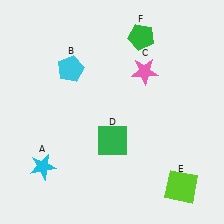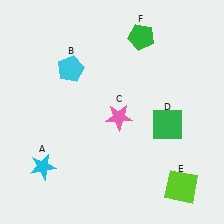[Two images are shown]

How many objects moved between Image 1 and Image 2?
2 objects moved between the two images.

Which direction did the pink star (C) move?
The pink star (C) moved down.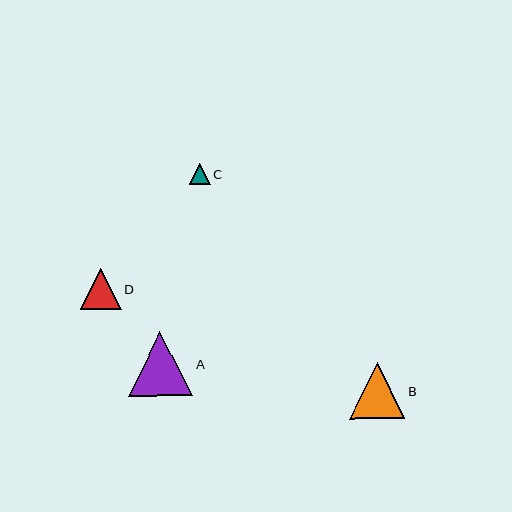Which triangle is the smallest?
Triangle C is the smallest with a size of approximately 21 pixels.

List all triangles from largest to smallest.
From largest to smallest: A, B, D, C.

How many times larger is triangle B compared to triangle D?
Triangle B is approximately 1.4 times the size of triangle D.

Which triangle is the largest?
Triangle A is the largest with a size of approximately 65 pixels.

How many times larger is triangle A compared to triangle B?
Triangle A is approximately 1.2 times the size of triangle B.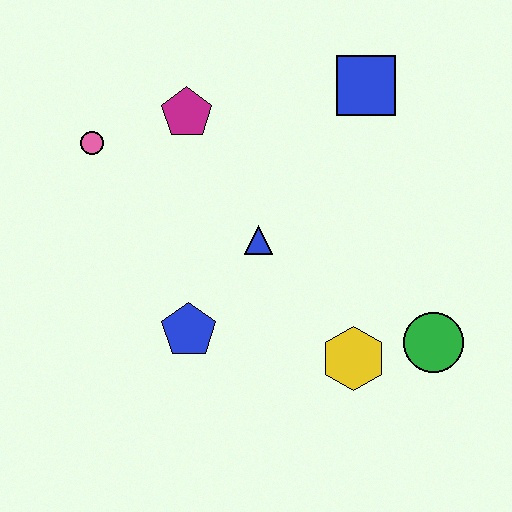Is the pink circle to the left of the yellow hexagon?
Yes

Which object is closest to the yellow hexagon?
The green circle is closest to the yellow hexagon.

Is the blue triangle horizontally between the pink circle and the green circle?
Yes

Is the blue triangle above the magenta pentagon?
No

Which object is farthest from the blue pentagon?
The blue square is farthest from the blue pentagon.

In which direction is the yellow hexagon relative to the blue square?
The yellow hexagon is below the blue square.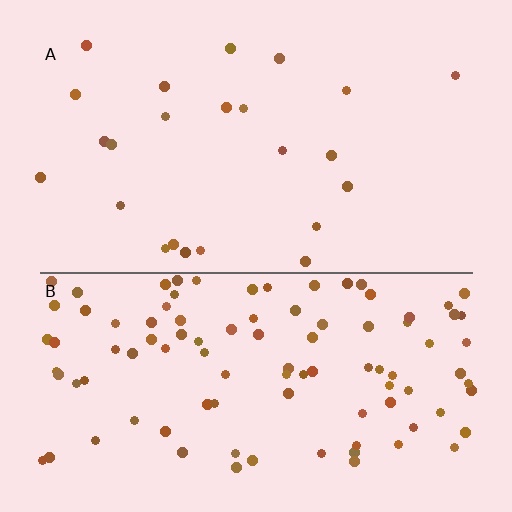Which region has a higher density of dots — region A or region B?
B (the bottom).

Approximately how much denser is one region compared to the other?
Approximately 4.2× — region B over region A.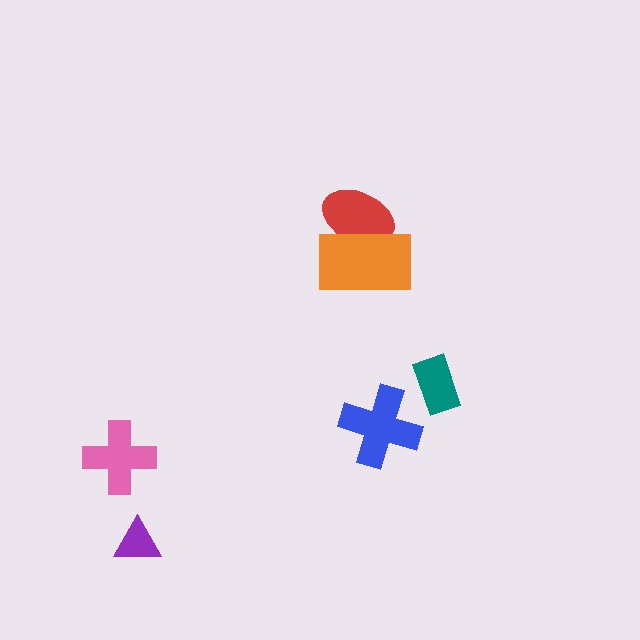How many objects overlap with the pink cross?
0 objects overlap with the pink cross.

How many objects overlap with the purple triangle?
0 objects overlap with the purple triangle.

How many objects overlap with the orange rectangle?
1 object overlaps with the orange rectangle.